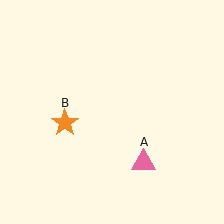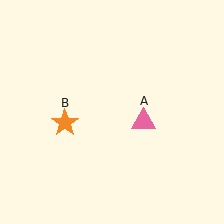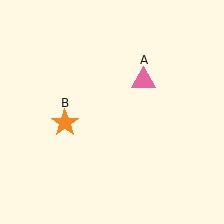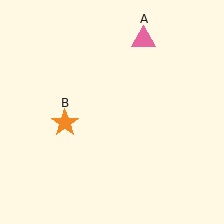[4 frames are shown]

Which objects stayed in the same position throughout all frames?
Orange star (object B) remained stationary.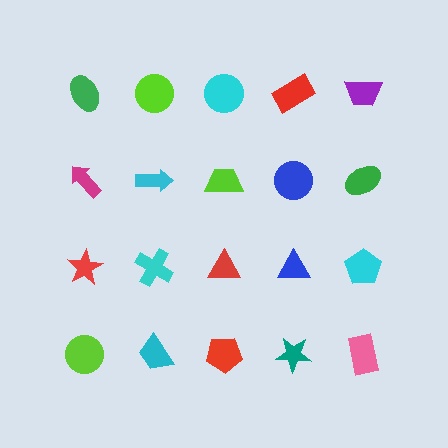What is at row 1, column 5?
A purple trapezoid.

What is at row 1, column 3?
A cyan circle.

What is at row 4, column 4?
A teal star.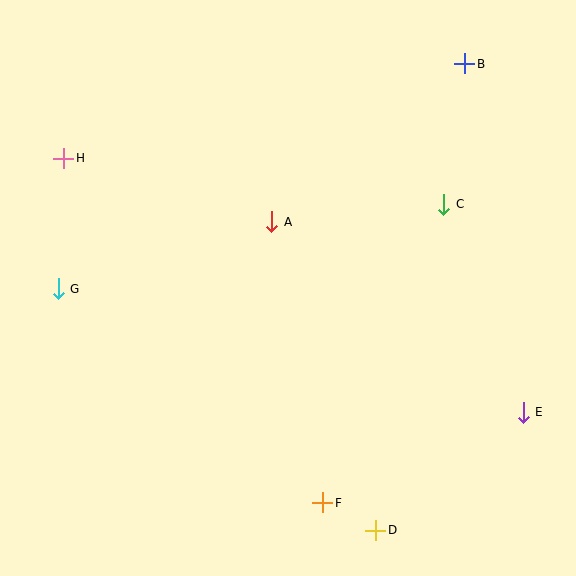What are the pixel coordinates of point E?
Point E is at (523, 412).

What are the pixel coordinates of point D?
Point D is at (376, 530).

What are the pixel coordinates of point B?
Point B is at (465, 64).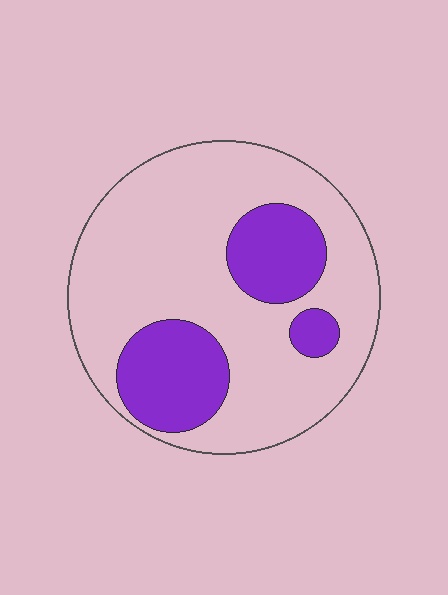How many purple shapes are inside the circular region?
3.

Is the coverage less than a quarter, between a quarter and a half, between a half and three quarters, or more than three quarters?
Between a quarter and a half.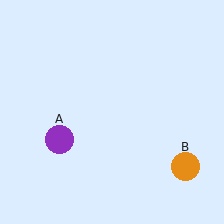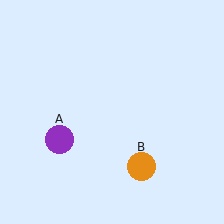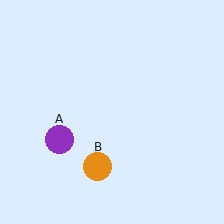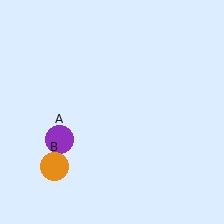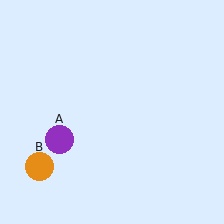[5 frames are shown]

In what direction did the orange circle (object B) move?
The orange circle (object B) moved left.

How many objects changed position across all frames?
1 object changed position: orange circle (object B).